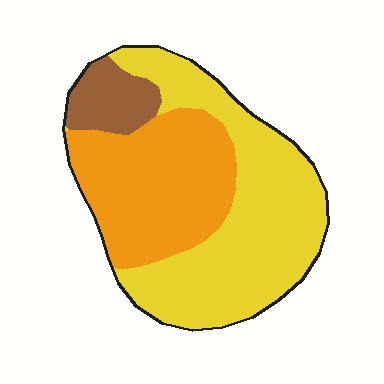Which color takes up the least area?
Brown, at roughly 10%.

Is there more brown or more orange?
Orange.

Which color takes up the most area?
Yellow, at roughly 50%.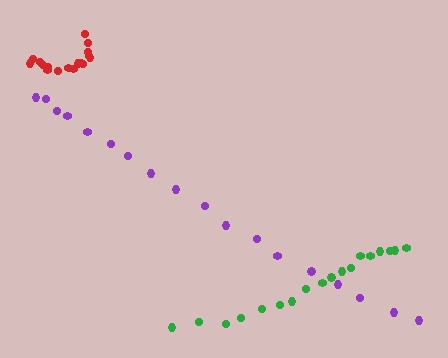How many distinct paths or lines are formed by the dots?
There are 3 distinct paths.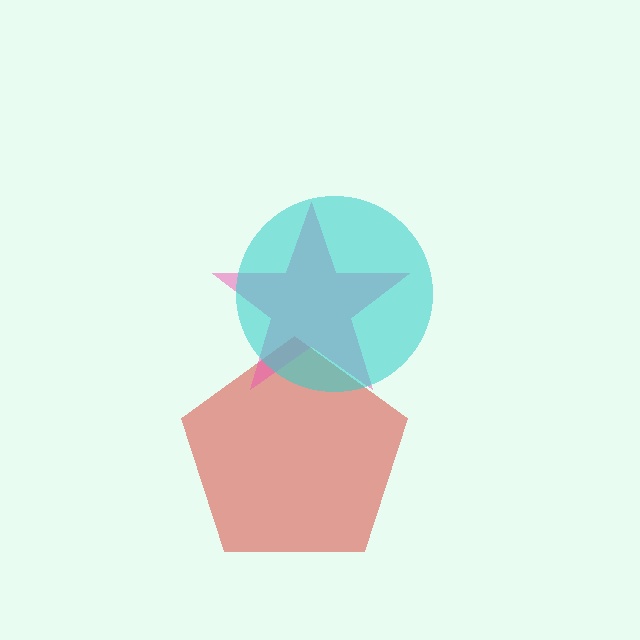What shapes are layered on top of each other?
The layered shapes are: a red pentagon, a pink star, a cyan circle.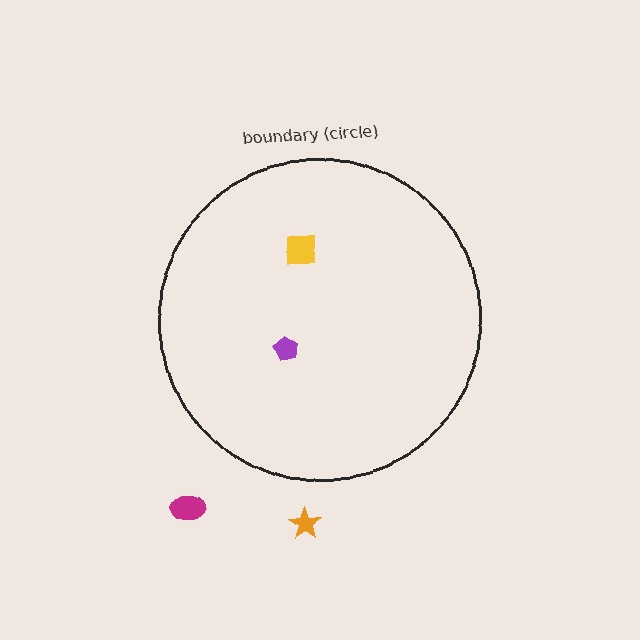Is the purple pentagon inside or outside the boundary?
Inside.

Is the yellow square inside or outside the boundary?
Inside.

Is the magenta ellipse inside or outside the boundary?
Outside.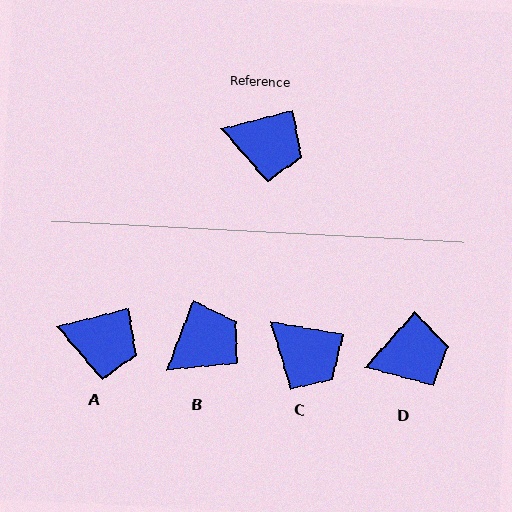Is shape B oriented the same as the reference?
No, it is off by about 54 degrees.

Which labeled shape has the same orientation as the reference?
A.